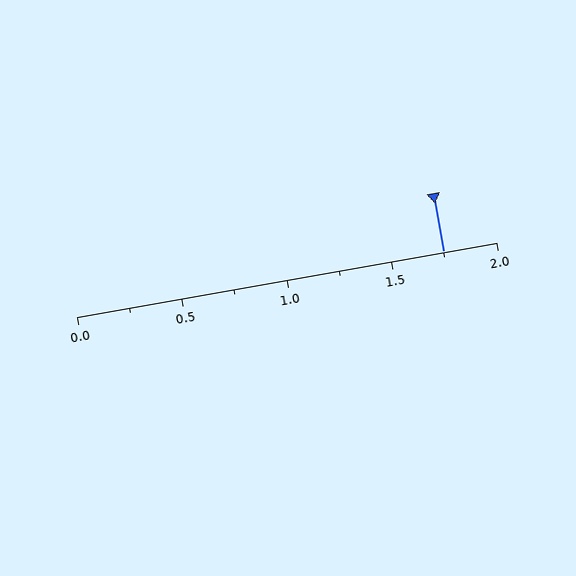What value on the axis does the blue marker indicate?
The marker indicates approximately 1.75.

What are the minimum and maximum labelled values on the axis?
The axis runs from 0.0 to 2.0.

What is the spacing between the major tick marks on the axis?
The major ticks are spaced 0.5 apart.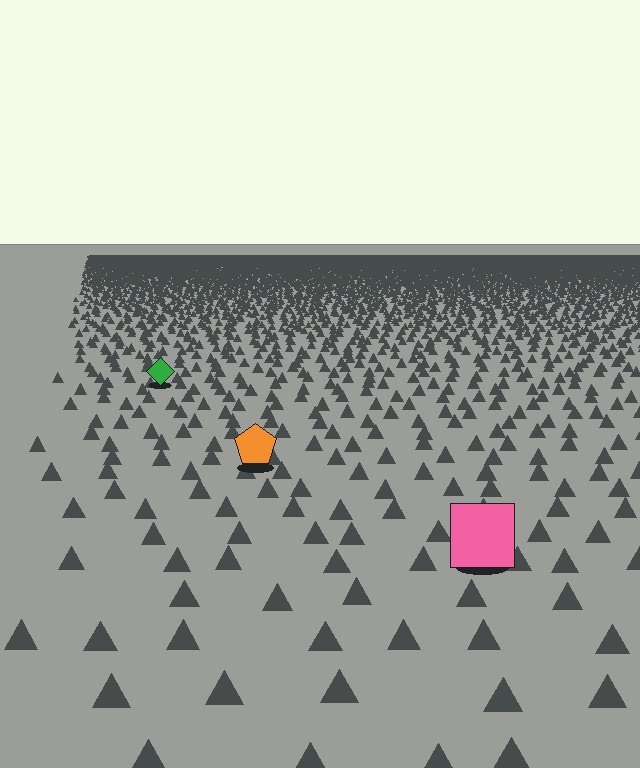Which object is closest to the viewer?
The pink square is closest. The texture marks near it are larger and more spread out.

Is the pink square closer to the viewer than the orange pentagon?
Yes. The pink square is closer — you can tell from the texture gradient: the ground texture is coarser near it.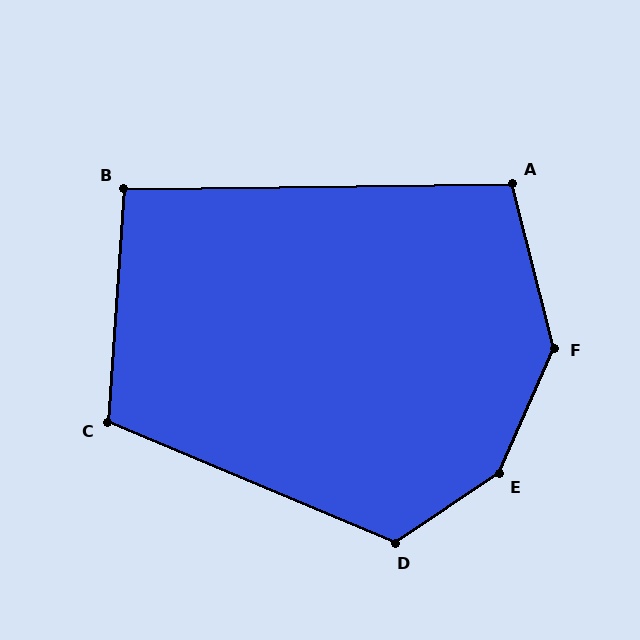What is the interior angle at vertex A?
Approximately 103 degrees (obtuse).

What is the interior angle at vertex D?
Approximately 123 degrees (obtuse).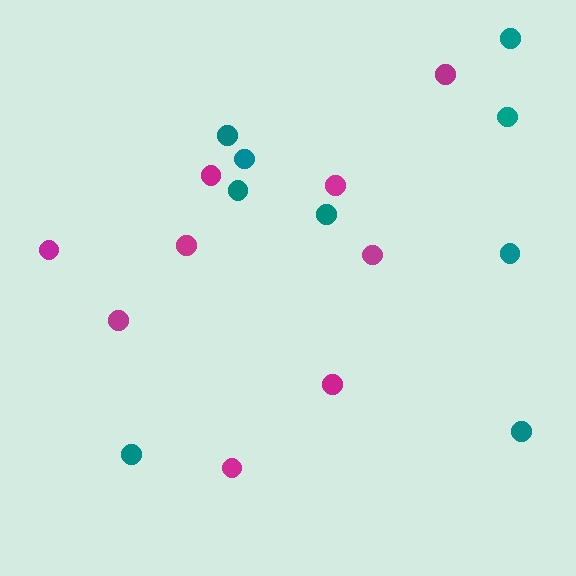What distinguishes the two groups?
There are 2 groups: one group of teal circles (9) and one group of magenta circles (9).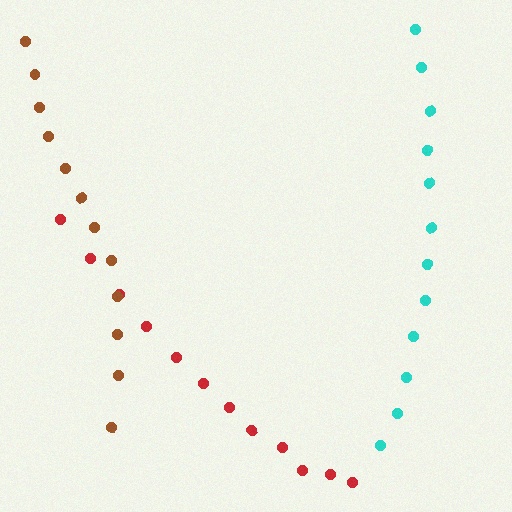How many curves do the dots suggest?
There are 3 distinct paths.